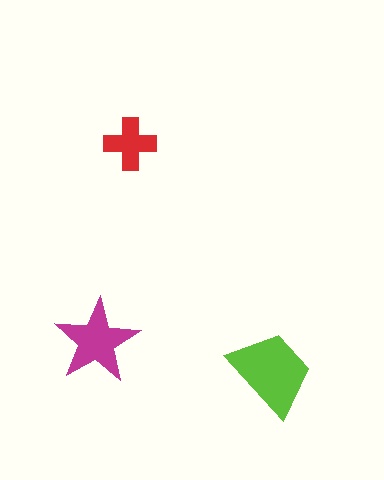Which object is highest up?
The red cross is topmost.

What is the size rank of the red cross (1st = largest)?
3rd.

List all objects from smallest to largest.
The red cross, the magenta star, the lime trapezoid.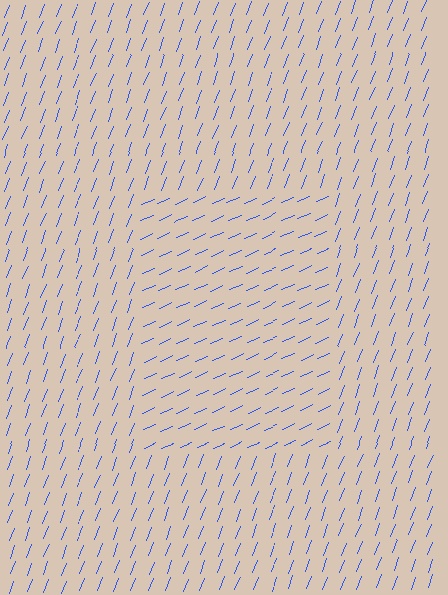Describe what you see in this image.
The image is filled with small blue line segments. A rectangle region in the image has lines oriented differently from the surrounding lines, creating a visible texture boundary.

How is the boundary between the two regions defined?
The boundary is defined purely by a change in line orientation (approximately 45 degrees difference). All lines are the same color and thickness.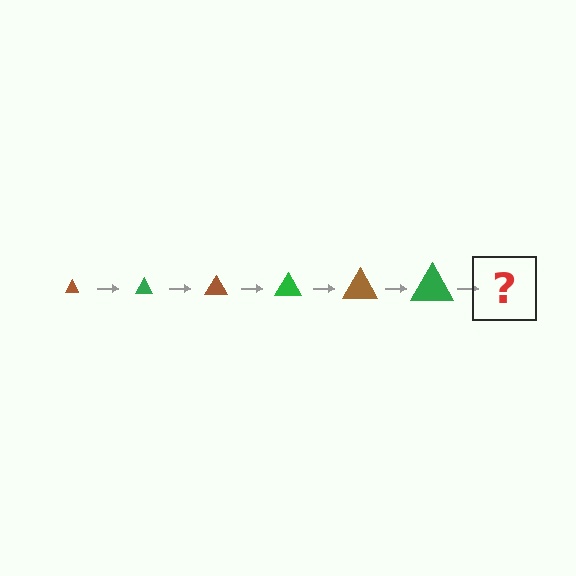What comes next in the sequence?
The next element should be a brown triangle, larger than the previous one.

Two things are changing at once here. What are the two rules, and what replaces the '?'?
The two rules are that the triangle grows larger each step and the color cycles through brown and green. The '?' should be a brown triangle, larger than the previous one.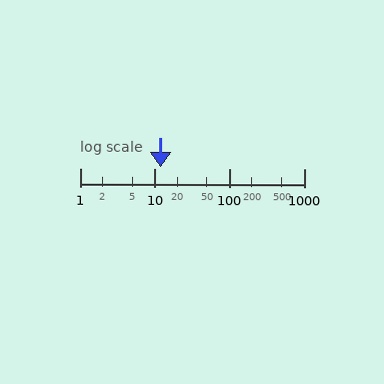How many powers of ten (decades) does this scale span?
The scale spans 3 decades, from 1 to 1000.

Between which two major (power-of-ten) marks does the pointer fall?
The pointer is between 10 and 100.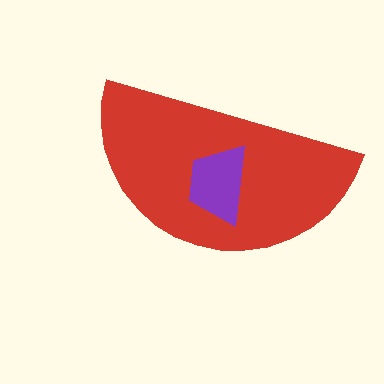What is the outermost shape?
The red semicircle.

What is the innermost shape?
The purple trapezoid.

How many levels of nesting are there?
2.